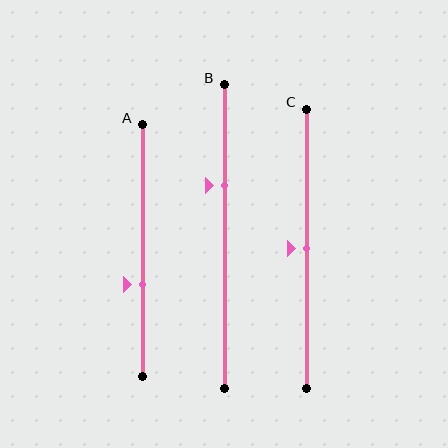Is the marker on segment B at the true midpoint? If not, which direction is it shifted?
No, the marker on segment B is shifted upward by about 17% of the segment length.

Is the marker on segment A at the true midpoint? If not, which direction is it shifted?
No, the marker on segment A is shifted downward by about 13% of the segment length.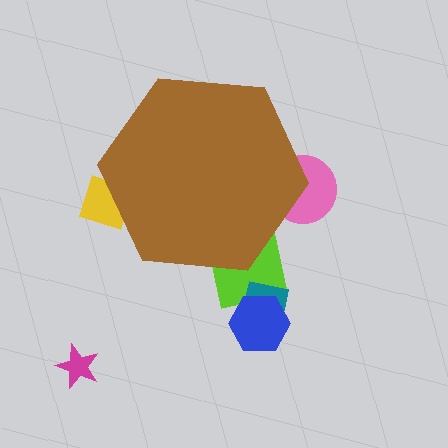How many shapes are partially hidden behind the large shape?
3 shapes are partially hidden.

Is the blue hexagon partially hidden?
No, the blue hexagon is fully visible.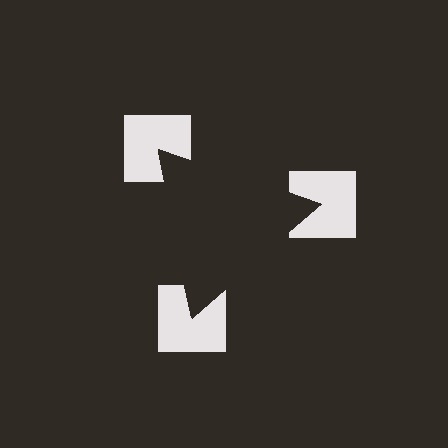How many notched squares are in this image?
There are 3 — one at each vertex of the illusory triangle.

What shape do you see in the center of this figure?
An illusory triangle — its edges are inferred from the aligned wedge cuts in the notched squares, not physically drawn.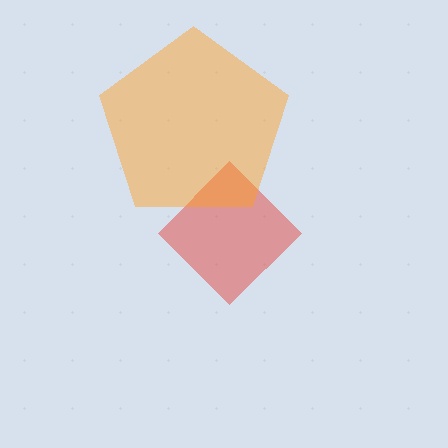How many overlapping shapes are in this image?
There are 2 overlapping shapes in the image.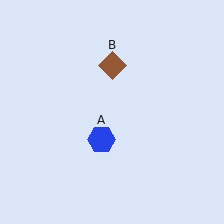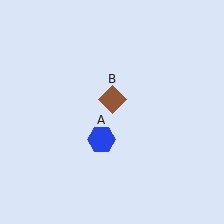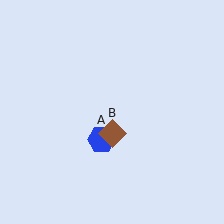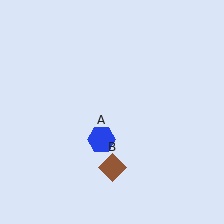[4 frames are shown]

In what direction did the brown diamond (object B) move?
The brown diamond (object B) moved down.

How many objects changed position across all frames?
1 object changed position: brown diamond (object B).